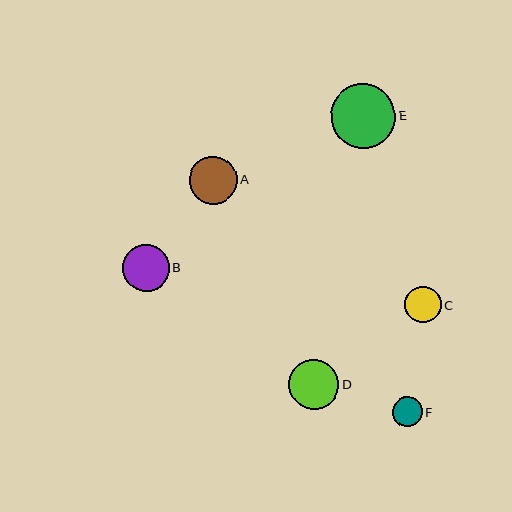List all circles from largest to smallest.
From largest to smallest: E, D, A, B, C, F.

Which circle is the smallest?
Circle F is the smallest with a size of approximately 30 pixels.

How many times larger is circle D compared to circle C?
Circle D is approximately 1.4 times the size of circle C.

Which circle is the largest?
Circle E is the largest with a size of approximately 64 pixels.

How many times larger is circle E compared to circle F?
Circle E is approximately 2.2 times the size of circle F.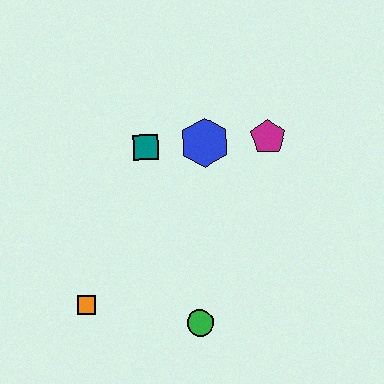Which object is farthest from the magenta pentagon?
The orange square is farthest from the magenta pentagon.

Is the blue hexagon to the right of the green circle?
Yes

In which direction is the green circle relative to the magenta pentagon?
The green circle is below the magenta pentagon.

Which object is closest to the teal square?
The blue hexagon is closest to the teal square.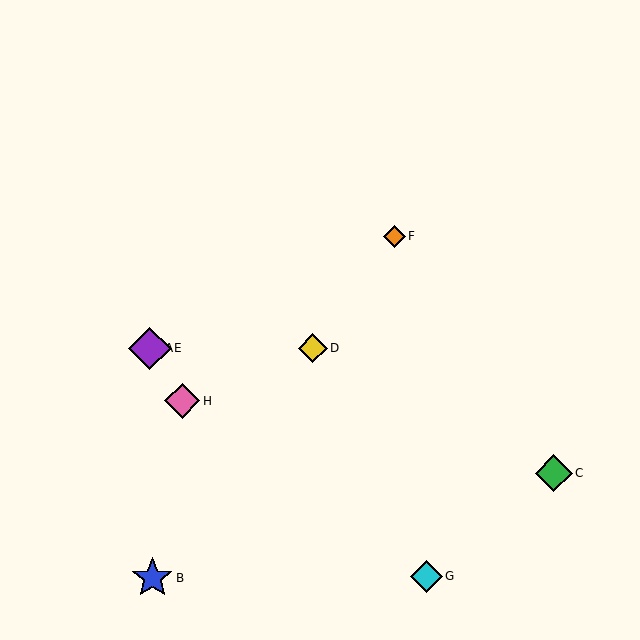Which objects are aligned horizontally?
Objects A, D, E are aligned horizontally.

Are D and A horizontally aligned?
Yes, both are at y≈348.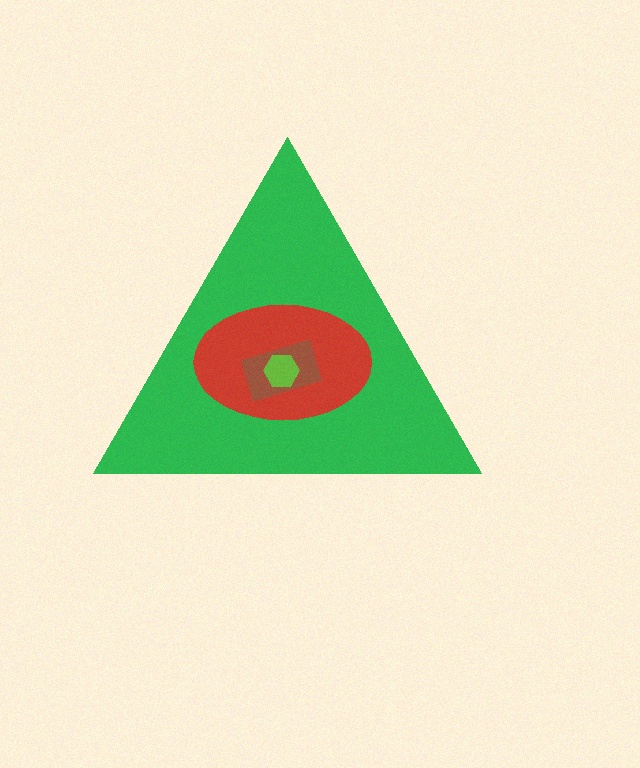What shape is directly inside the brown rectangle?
The lime hexagon.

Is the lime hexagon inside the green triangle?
Yes.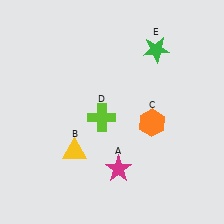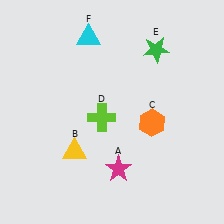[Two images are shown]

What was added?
A cyan triangle (F) was added in Image 2.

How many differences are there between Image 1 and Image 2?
There is 1 difference between the two images.